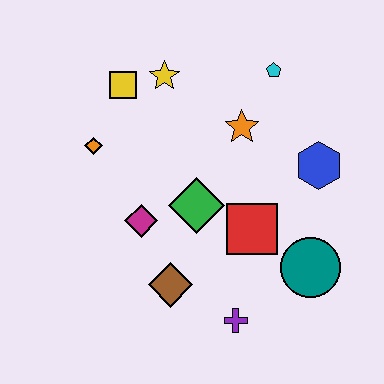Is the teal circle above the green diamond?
No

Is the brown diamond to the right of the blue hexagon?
No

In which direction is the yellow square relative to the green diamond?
The yellow square is above the green diamond.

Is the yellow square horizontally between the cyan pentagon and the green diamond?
No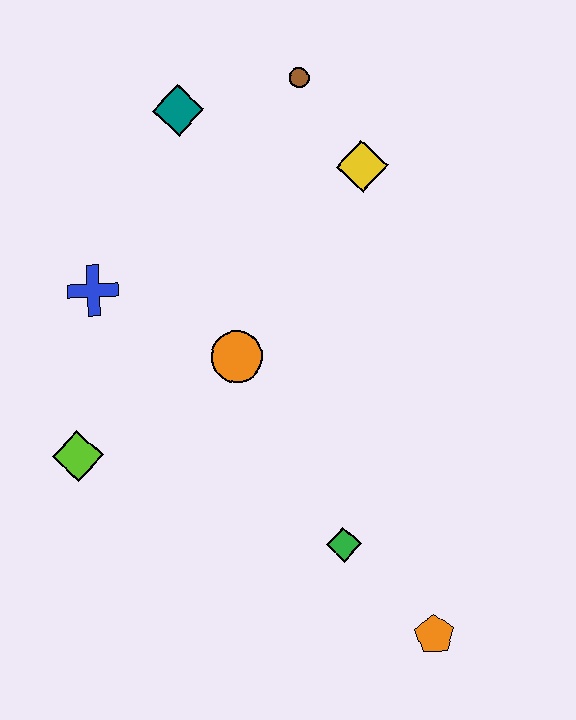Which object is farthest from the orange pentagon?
The teal diamond is farthest from the orange pentagon.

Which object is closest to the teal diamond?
The brown circle is closest to the teal diamond.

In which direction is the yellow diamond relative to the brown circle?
The yellow diamond is below the brown circle.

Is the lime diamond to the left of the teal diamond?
Yes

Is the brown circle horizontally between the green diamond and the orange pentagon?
No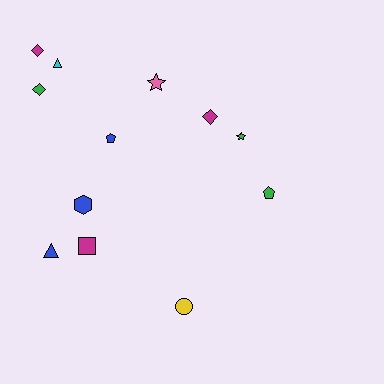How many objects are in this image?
There are 12 objects.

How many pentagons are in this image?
There are 2 pentagons.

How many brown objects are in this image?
There are no brown objects.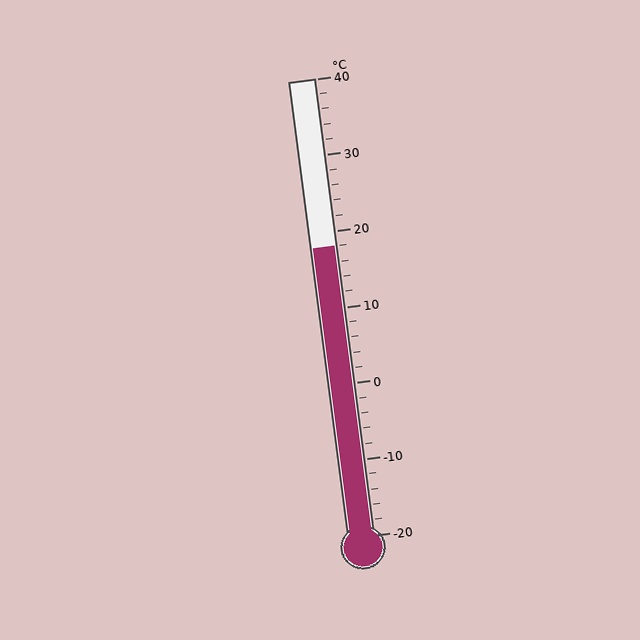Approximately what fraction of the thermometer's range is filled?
The thermometer is filled to approximately 65% of its range.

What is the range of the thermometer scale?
The thermometer scale ranges from -20°C to 40°C.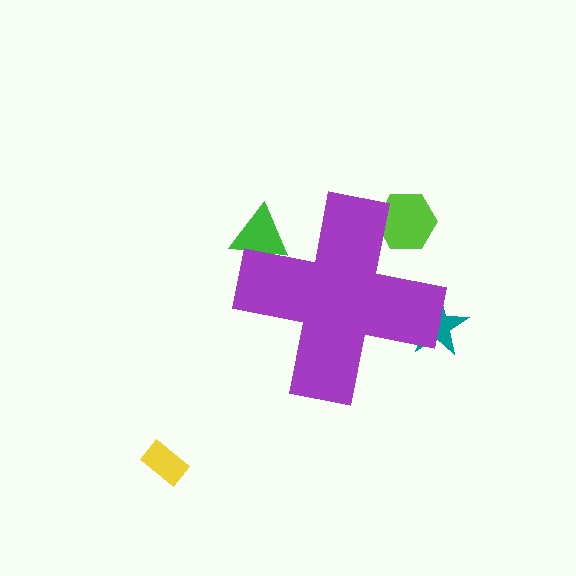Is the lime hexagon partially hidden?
Yes, the lime hexagon is partially hidden behind the purple cross.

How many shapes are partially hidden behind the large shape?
3 shapes are partially hidden.